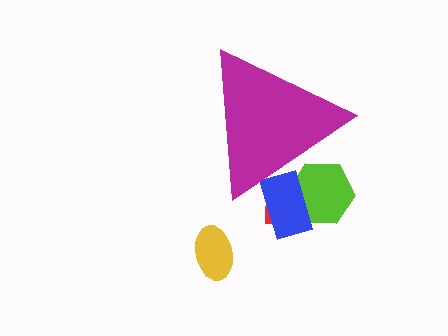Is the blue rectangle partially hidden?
Yes, the blue rectangle is partially hidden behind the magenta triangle.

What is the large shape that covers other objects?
A magenta triangle.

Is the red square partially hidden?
Yes, the red square is partially hidden behind the magenta triangle.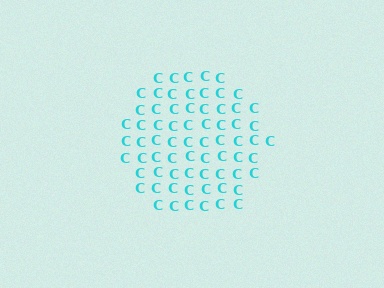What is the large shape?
The large shape is a hexagon.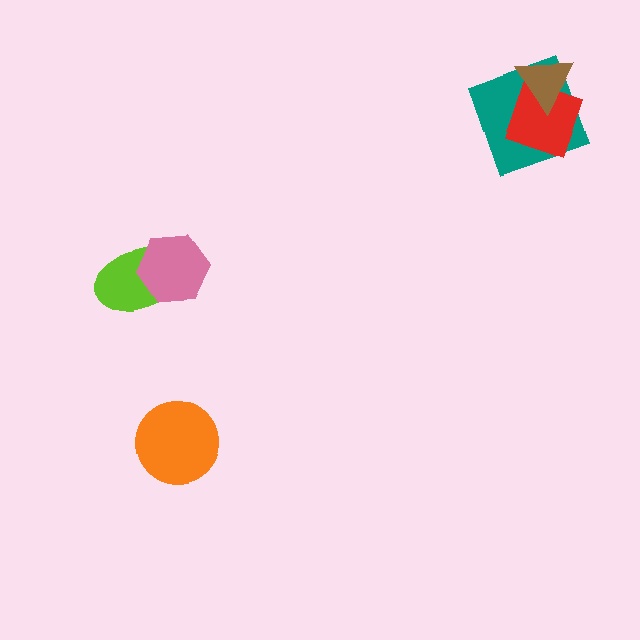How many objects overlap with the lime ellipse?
1 object overlaps with the lime ellipse.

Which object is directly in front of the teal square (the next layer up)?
The red square is directly in front of the teal square.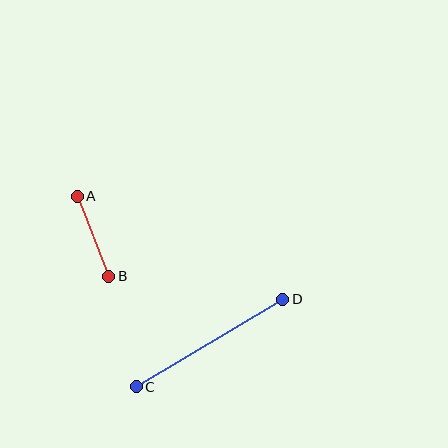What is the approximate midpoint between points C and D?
The midpoint is at approximately (209, 343) pixels.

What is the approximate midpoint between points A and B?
The midpoint is at approximately (93, 236) pixels.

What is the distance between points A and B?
The distance is approximately 86 pixels.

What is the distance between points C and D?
The distance is approximately 170 pixels.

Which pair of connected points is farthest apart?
Points C and D are farthest apart.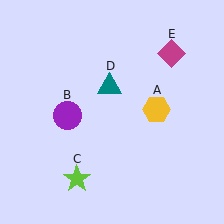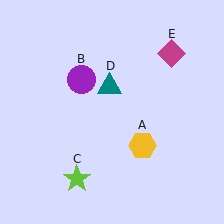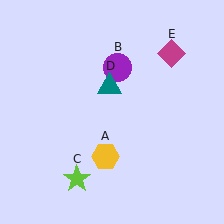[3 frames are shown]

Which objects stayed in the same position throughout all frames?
Lime star (object C) and teal triangle (object D) and magenta diamond (object E) remained stationary.